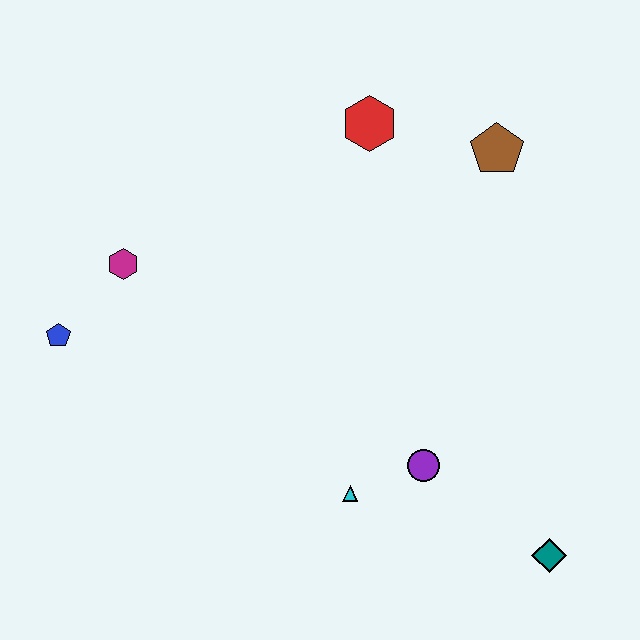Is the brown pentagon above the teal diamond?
Yes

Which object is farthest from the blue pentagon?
The teal diamond is farthest from the blue pentagon.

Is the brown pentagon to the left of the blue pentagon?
No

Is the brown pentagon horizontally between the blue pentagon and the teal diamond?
Yes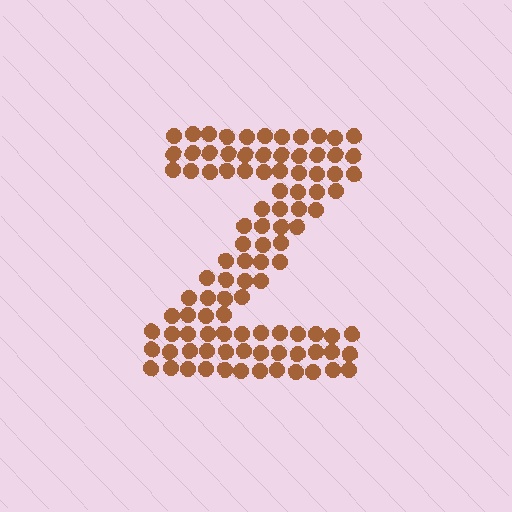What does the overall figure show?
The overall figure shows the letter Z.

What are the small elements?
The small elements are circles.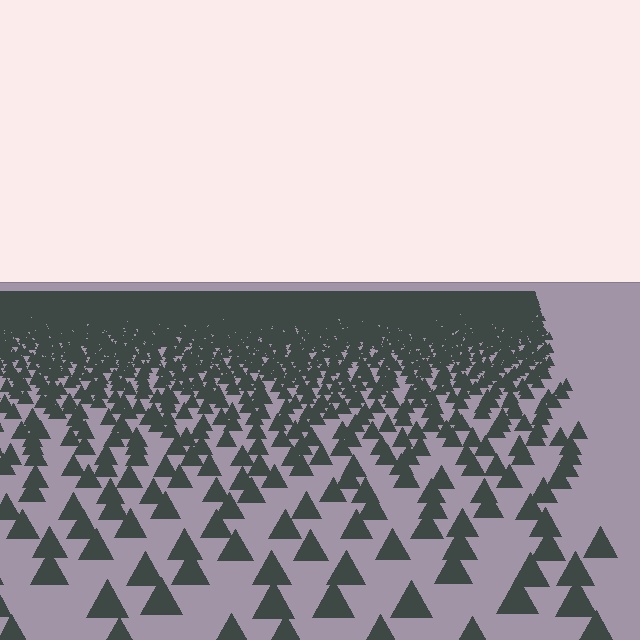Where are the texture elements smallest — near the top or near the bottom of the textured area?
Near the top.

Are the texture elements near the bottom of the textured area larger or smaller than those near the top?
Larger. Near the bottom, elements are closer to the viewer and appear at a bigger on-screen size.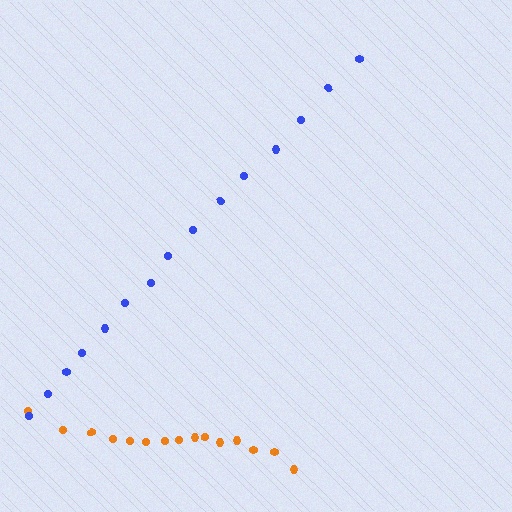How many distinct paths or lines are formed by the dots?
There are 2 distinct paths.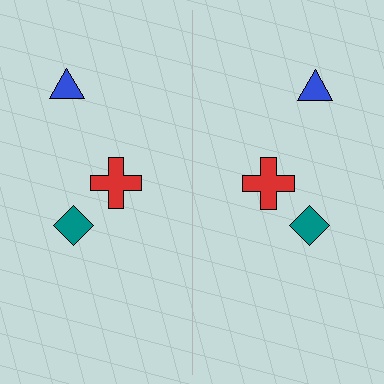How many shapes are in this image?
There are 6 shapes in this image.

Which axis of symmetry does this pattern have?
The pattern has a vertical axis of symmetry running through the center of the image.